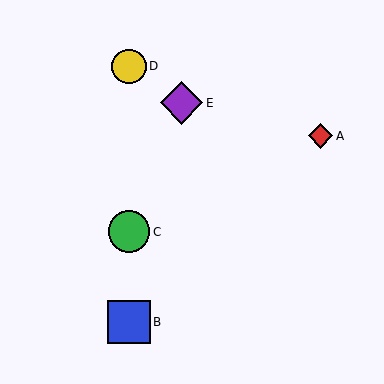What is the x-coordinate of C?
Object C is at x≈129.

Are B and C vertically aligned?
Yes, both are at x≈129.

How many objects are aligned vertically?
3 objects (B, C, D) are aligned vertically.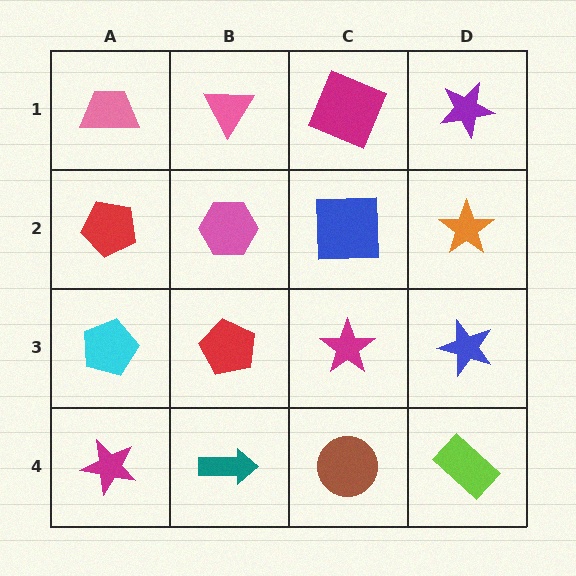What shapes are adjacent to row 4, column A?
A cyan pentagon (row 3, column A), a teal arrow (row 4, column B).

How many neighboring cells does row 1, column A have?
2.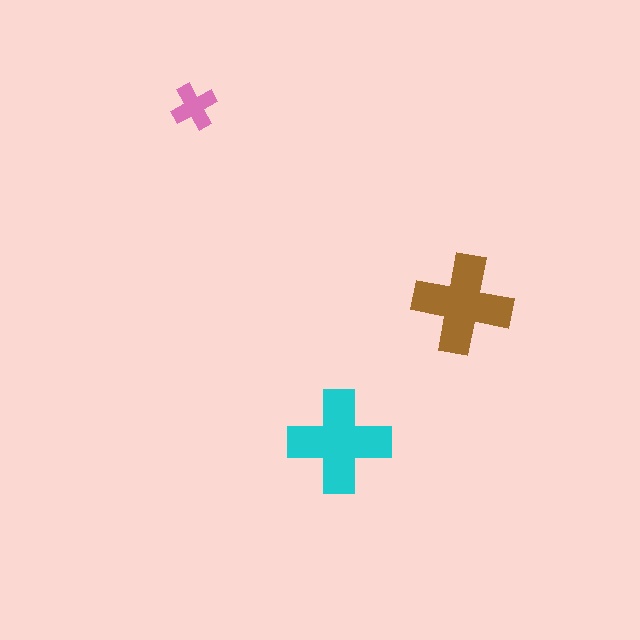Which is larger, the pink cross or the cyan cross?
The cyan one.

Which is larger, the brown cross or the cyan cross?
The cyan one.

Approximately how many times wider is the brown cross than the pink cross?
About 2 times wider.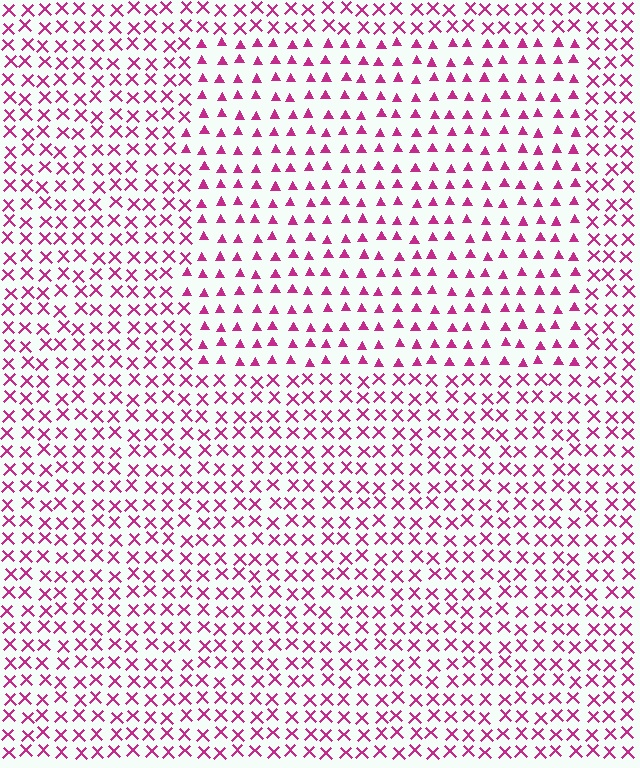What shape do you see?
I see a rectangle.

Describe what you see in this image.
The image is filled with small magenta elements arranged in a uniform grid. A rectangle-shaped region contains triangles, while the surrounding area contains X marks. The boundary is defined purely by the change in element shape.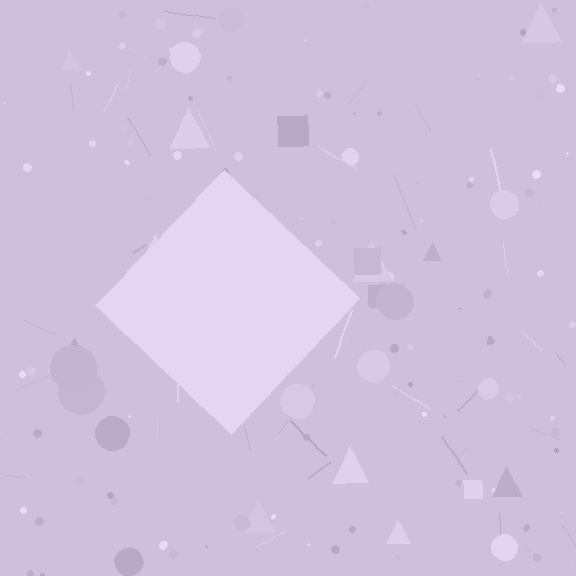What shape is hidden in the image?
A diamond is hidden in the image.